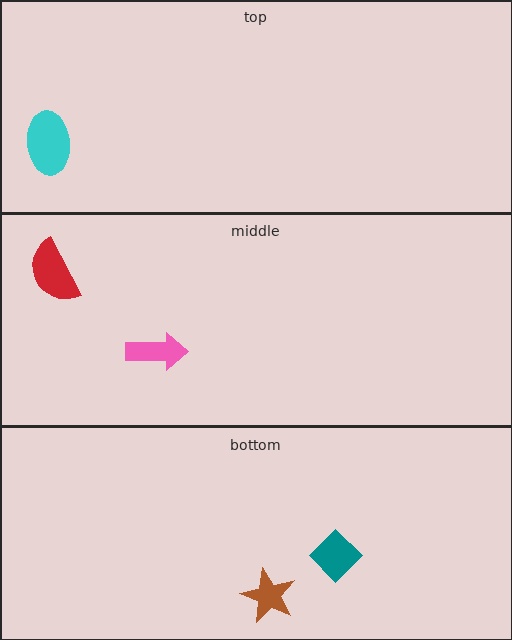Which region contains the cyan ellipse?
The top region.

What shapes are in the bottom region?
The teal diamond, the brown star.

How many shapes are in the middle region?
2.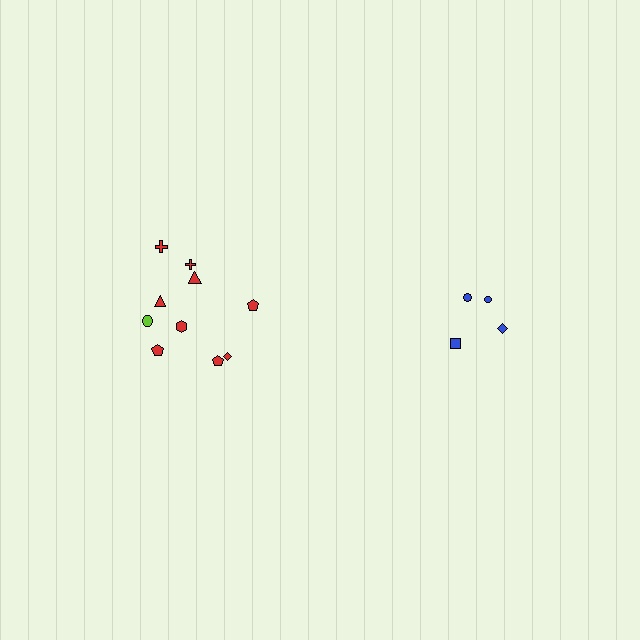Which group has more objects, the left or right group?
The left group.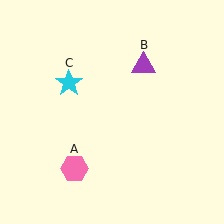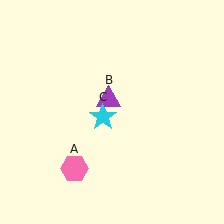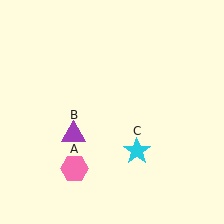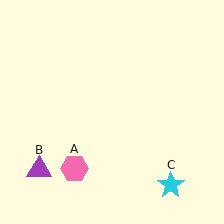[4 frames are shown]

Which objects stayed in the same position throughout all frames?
Pink hexagon (object A) remained stationary.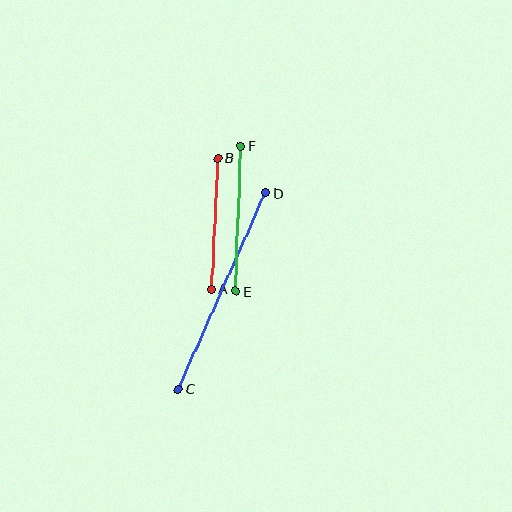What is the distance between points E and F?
The distance is approximately 146 pixels.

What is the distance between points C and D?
The distance is approximately 215 pixels.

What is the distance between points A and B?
The distance is approximately 131 pixels.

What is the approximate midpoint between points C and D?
The midpoint is at approximately (222, 291) pixels.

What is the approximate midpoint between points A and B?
The midpoint is at approximately (215, 224) pixels.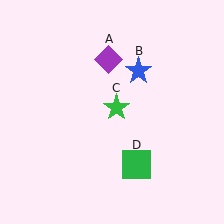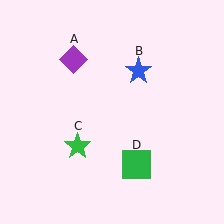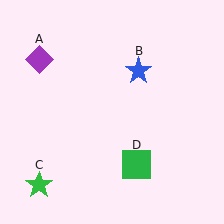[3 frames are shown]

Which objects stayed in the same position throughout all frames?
Blue star (object B) and green square (object D) remained stationary.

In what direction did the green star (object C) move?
The green star (object C) moved down and to the left.